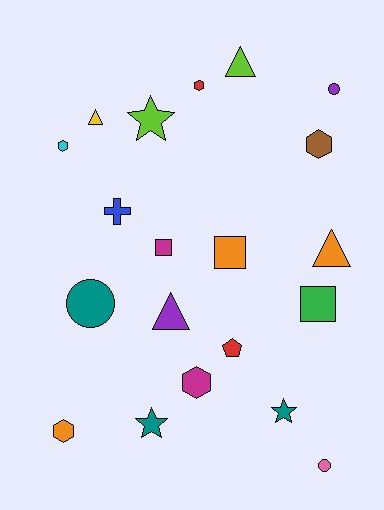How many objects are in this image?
There are 20 objects.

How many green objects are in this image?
There is 1 green object.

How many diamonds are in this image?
There are no diamonds.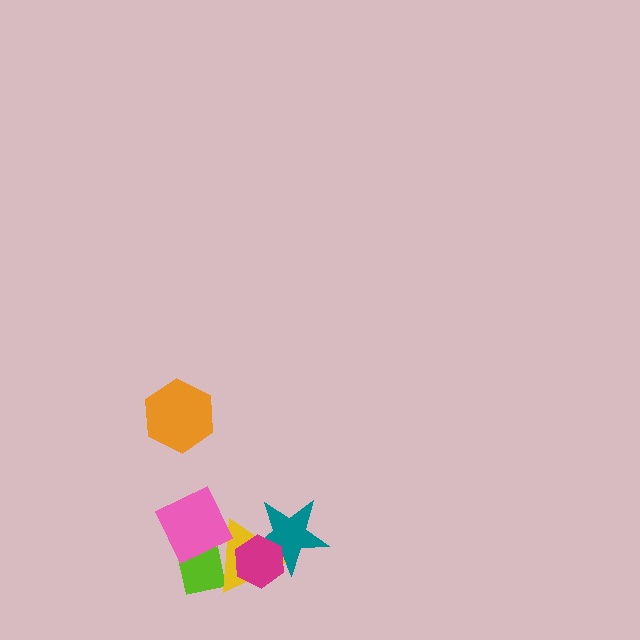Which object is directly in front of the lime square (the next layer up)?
The yellow triangle is directly in front of the lime square.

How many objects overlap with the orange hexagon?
0 objects overlap with the orange hexagon.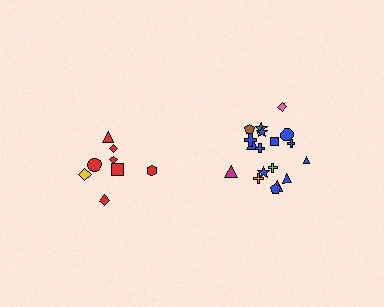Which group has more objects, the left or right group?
The right group.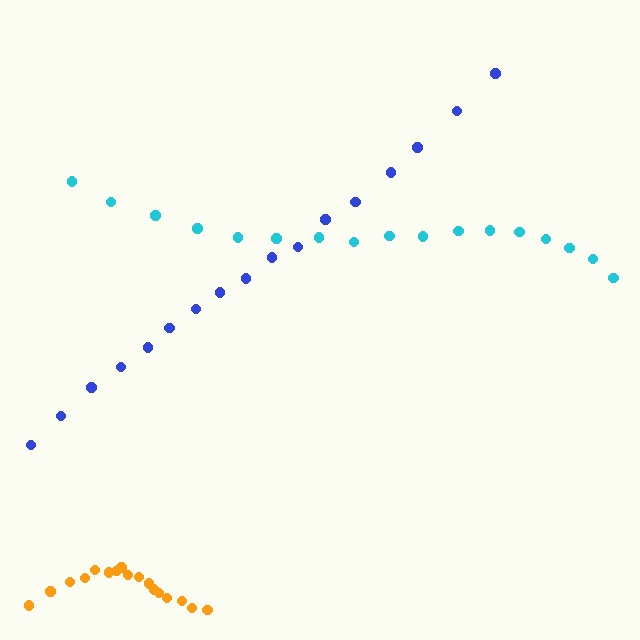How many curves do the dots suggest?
There are 3 distinct paths.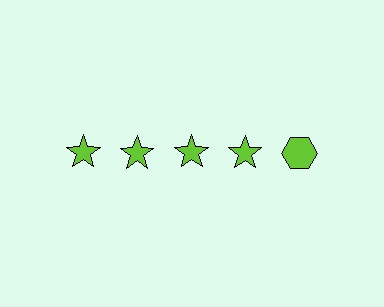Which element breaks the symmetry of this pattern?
The lime hexagon in the top row, rightmost column breaks the symmetry. All other shapes are lime stars.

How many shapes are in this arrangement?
There are 5 shapes arranged in a grid pattern.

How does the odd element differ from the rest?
It has a different shape: hexagon instead of star.